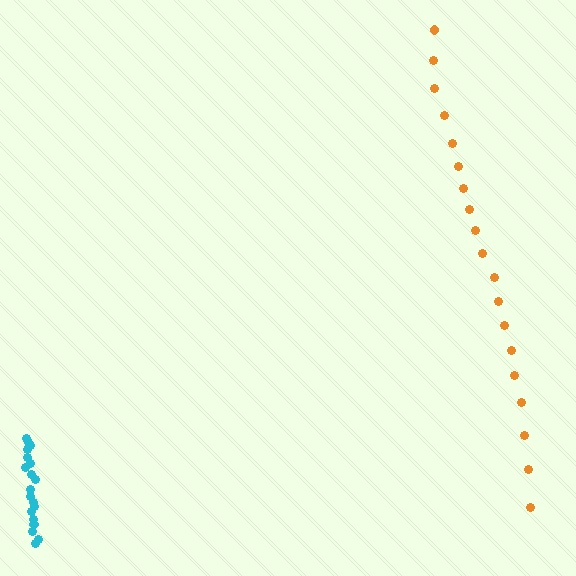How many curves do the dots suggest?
There are 2 distinct paths.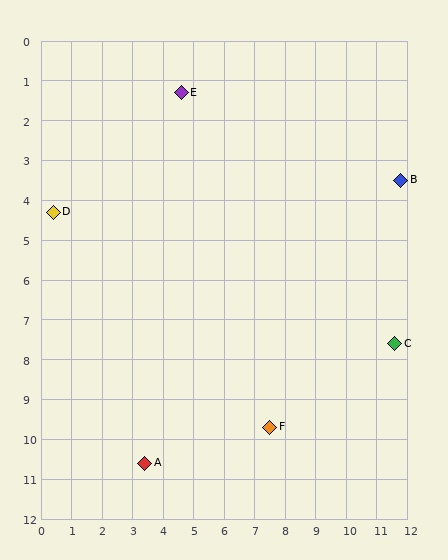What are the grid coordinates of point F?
Point F is at approximately (7.5, 9.7).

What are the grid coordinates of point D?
Point D is at approximately (0.4, 4.3).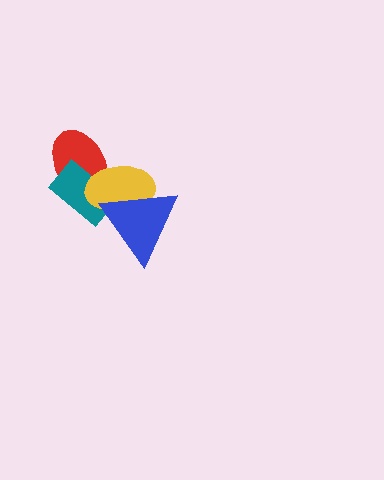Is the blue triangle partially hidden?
No, no other shape covers it.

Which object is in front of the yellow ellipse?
The blue triangle is in front of the yellow ellipse.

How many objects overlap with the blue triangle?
2 objects overlap with the blue triangle.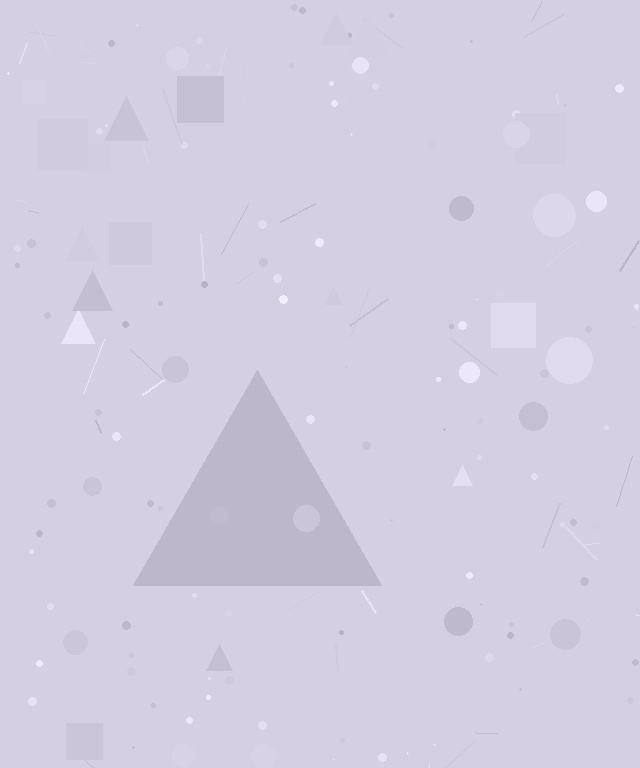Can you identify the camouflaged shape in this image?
The camouflaged shape is a triangle.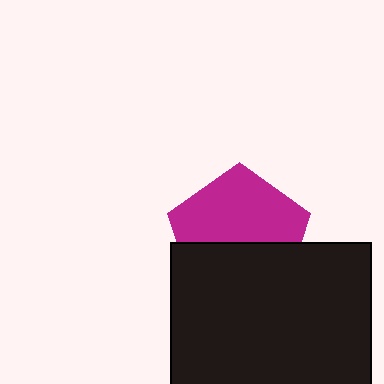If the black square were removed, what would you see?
You would see the complete magenta pentagon.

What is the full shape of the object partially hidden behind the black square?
The partially hidden object is a magenta pentagon.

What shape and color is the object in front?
The object in front is a black square.